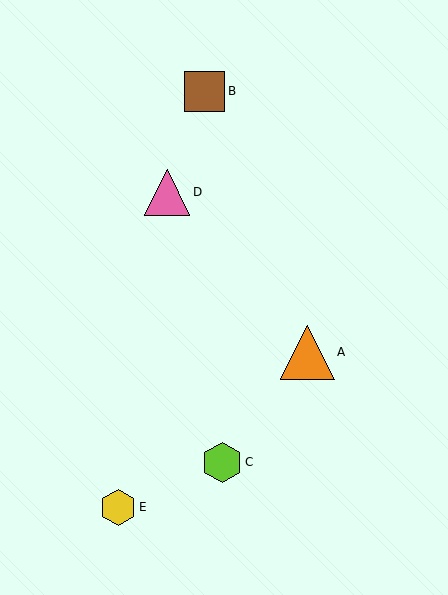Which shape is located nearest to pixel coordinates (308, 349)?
The orange triangle (labeled A) at (307, 352) is nearest to that location.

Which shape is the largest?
The orange triangle (labeled A) is the largest.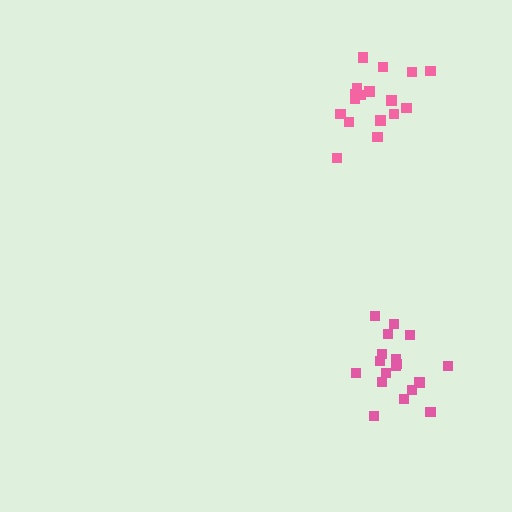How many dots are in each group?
Group 1: 17 dots, Group 2: 18 dots (35 total).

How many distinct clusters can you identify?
There are 2 distinct clusters.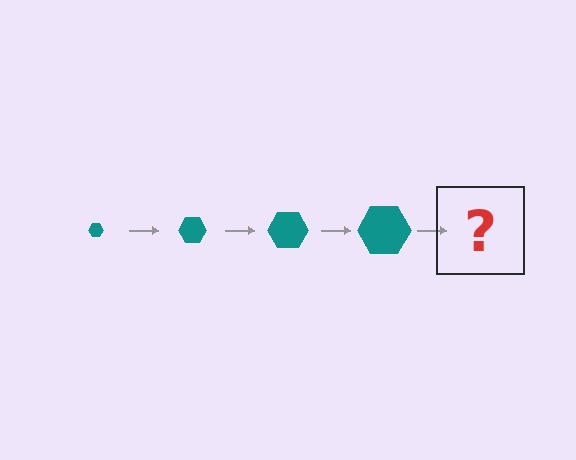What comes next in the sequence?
The next element should be a teal hexagon, larger than the previous one.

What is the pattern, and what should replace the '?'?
The pattern is that the hexagon gets progressively larger each step. The '?' should be a teal hexagon, larger than the previous one.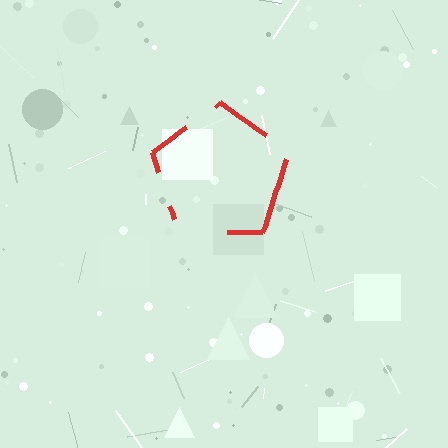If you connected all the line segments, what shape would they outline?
They would outline a pentagon.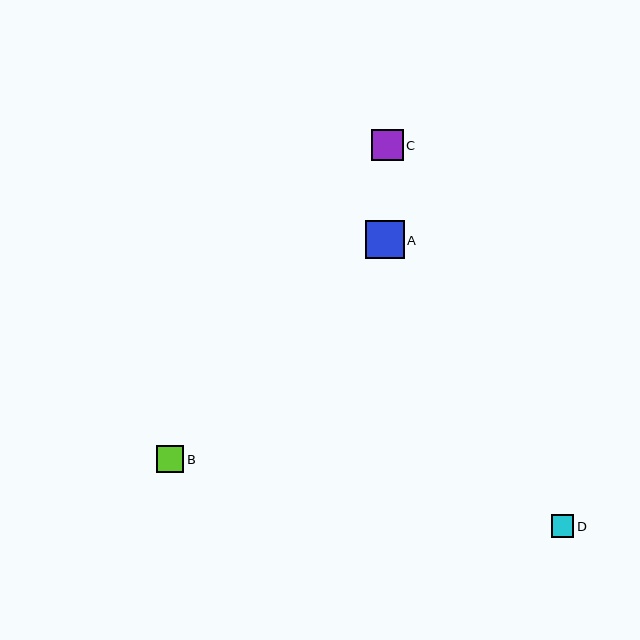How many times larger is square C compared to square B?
Square C is approximately 1.2 times the size of square B.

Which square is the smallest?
Square D is the smallest with a size of approximately 22 pixels.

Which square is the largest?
Square A is the largest with a size of approximately 39 pixels.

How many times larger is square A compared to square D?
Square A is approximately 1.7 times the size of square D.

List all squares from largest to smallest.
From largest to smallest: A, C, B, D.